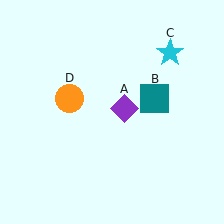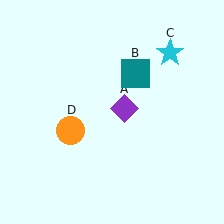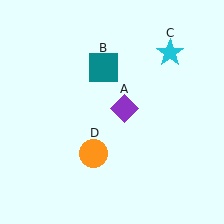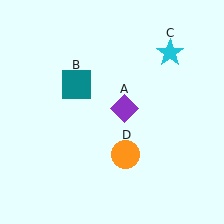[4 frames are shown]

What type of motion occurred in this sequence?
The teal square (object B), orange circle (object D) rotated counterclockwise around the center of the scene.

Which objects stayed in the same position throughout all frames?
Purple diamond (object A) and cyan star (object C) remained stationary.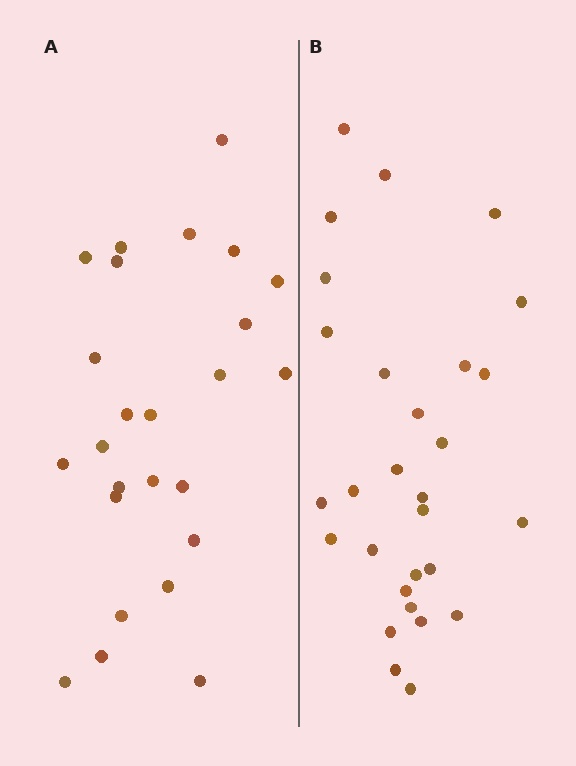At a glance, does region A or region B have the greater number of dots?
Region B (the right region) has more dots.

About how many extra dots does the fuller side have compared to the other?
Region B has about 4 more dots than region A.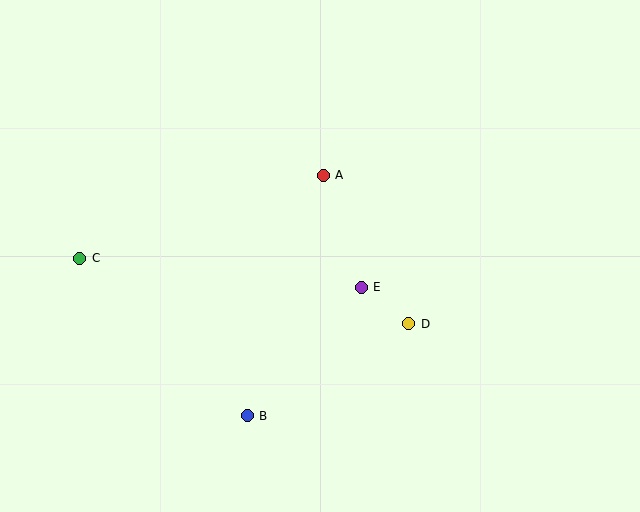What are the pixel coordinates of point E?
Point E is at (361, 287).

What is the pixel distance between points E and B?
The distance between E and B is 172 pixels.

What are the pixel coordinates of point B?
Point B is at (247, 416).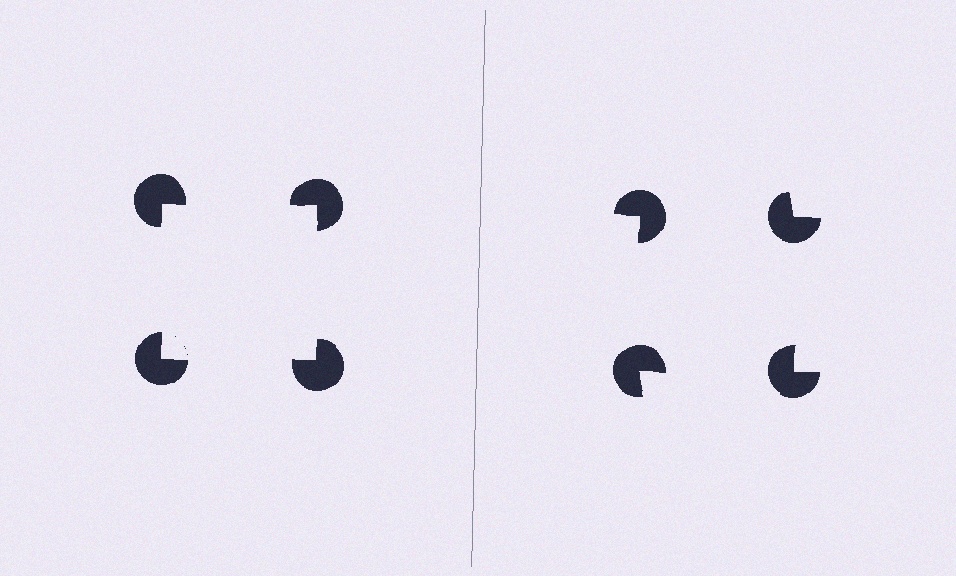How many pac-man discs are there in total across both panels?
8 — 4 on each side.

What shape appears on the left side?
An illusory square.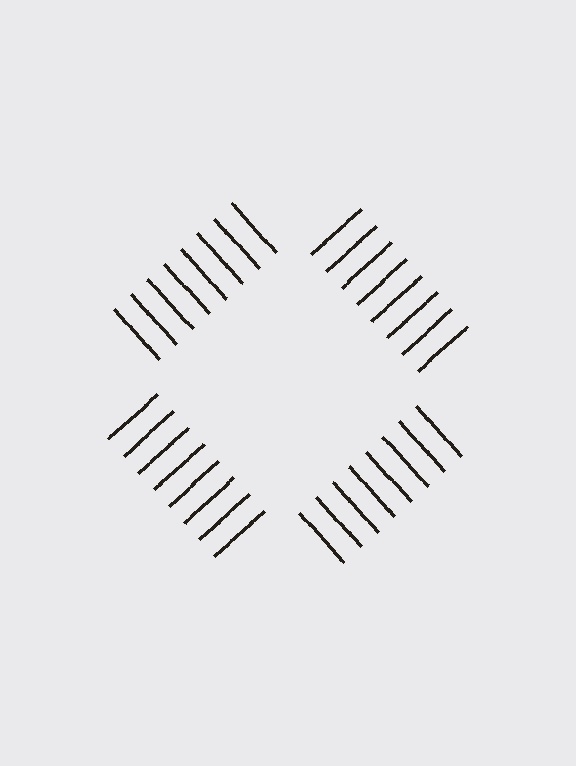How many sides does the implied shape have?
4 sides — the line-ends trace a square.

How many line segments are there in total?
32 — 8 along each of the 4 edges.